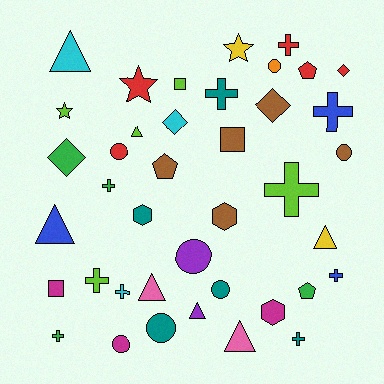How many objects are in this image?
There are 40 objects.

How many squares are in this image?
There are 3 squares.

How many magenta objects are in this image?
There are 3 magenta objects.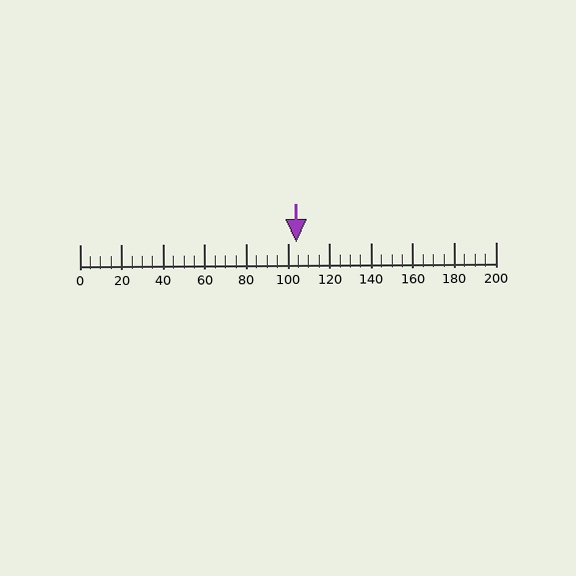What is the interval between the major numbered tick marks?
The major tick marks are spaced 20 units apart.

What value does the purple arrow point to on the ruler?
The purple arrow points to approximately 104.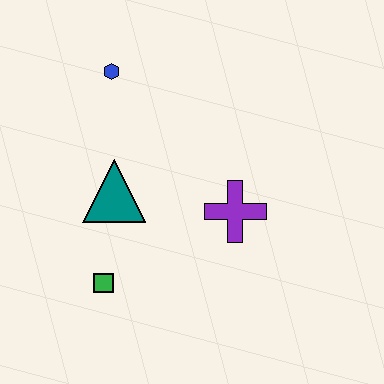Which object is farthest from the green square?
The blue hexagon is farthest from the green square.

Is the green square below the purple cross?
Yes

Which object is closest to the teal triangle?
The green square is closest to the teal triangle.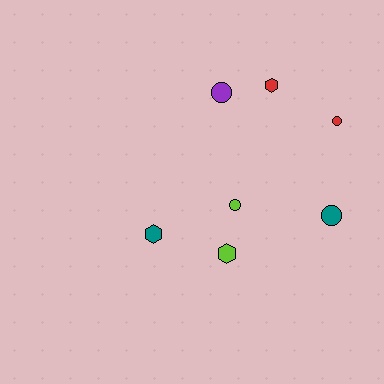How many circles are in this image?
There are 4 circles.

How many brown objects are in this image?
There are no brown objects.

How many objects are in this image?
There are 7 objects.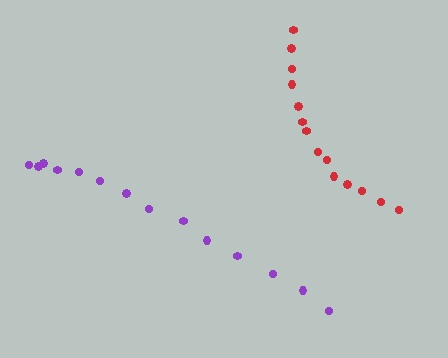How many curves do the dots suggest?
There are 2 distinct paths.